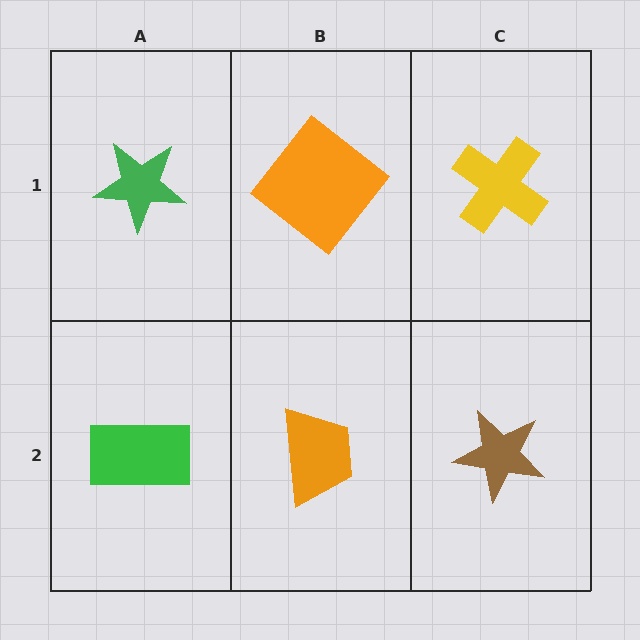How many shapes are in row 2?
3 shapes.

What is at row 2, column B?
An orange trapezoid.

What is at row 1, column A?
A green star.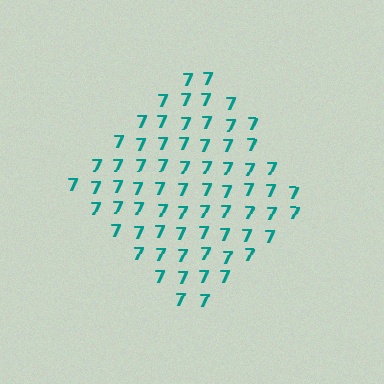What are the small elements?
The small elements are digit 7's.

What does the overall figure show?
The overall figure shows a diamond.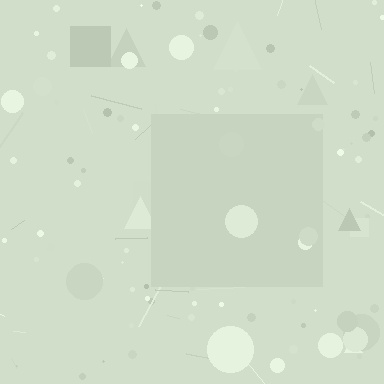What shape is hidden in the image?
A square is hidden in the image.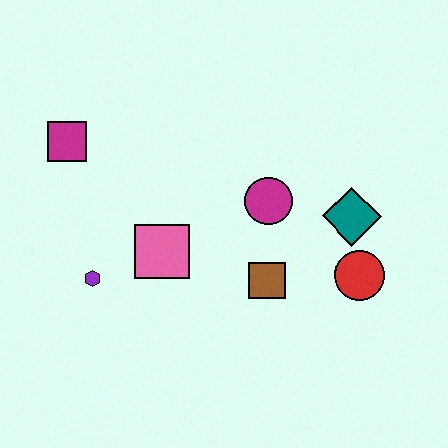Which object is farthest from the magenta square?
The red circle is farthest from the magenta square.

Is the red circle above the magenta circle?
No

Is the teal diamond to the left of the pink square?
No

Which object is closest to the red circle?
The teal diamond is closest to the red circle.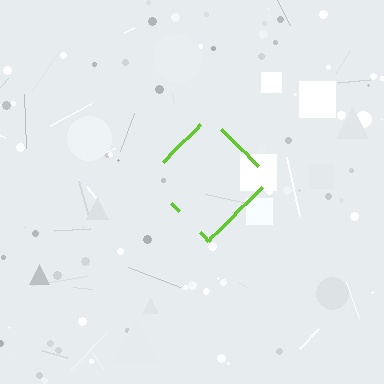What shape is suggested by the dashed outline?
The dashed outline suggests a diamond.